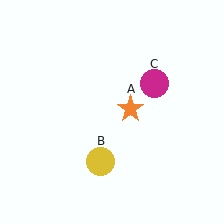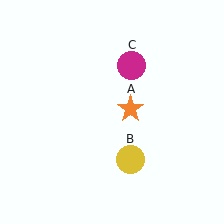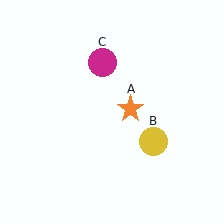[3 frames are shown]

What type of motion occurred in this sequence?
The yellow circle (object B), magenta circle (object C) rotated counterclockwise around the center of the scene.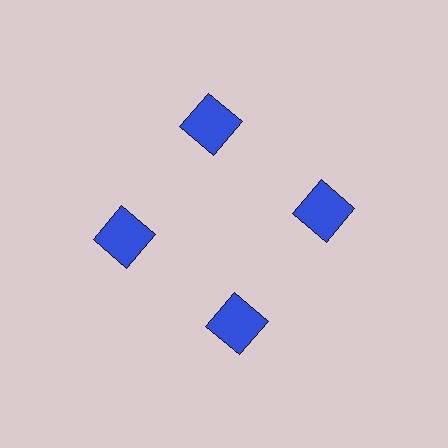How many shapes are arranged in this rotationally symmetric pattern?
There are 4 shapes, arranged in 4 groups of 1.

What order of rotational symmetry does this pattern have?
This pattern has 4-fold rotational symmetry.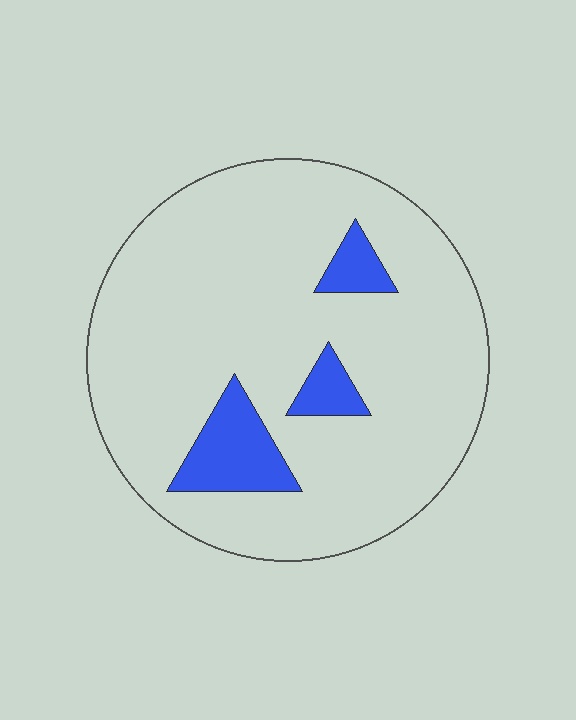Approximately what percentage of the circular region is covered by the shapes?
Approximately 10%.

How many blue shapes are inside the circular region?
3.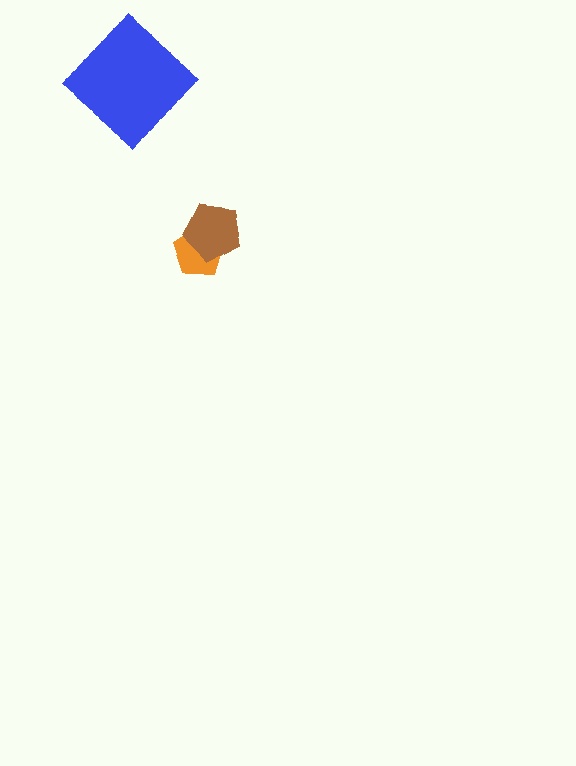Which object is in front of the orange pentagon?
The brown pentagon is in front of the orange pentagon.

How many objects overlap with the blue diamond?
0 objects overlap with the blue diamond.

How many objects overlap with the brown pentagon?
1 object overlaps with the brown pentagon.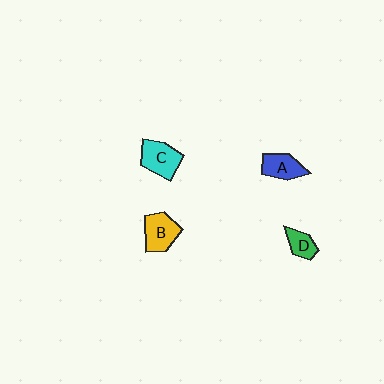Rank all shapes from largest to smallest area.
From largest to smallest: C (cyan), B (yellow), A (blue), D (green).